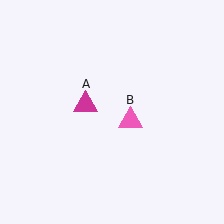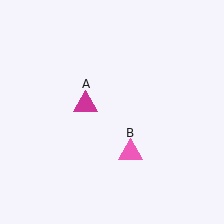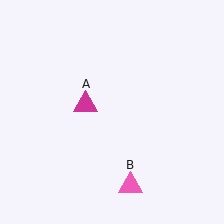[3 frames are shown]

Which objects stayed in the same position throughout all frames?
Magenta triangle (object A) remained stationary.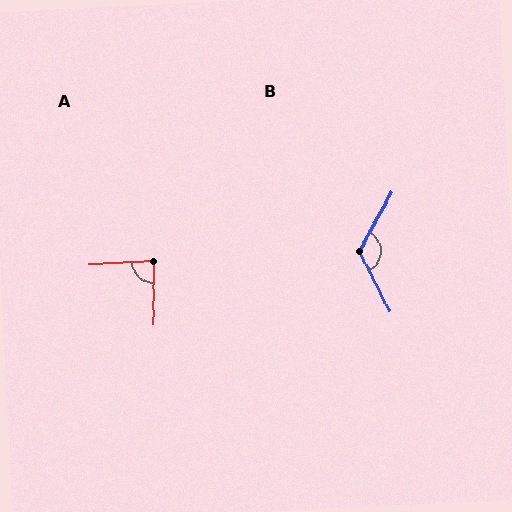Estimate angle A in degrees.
Approximately 86 degrees.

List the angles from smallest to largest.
A (86°), B (124°).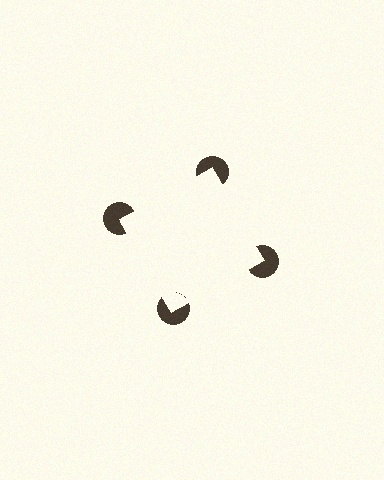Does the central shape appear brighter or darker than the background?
It typically appears slightly brighter than the background, even though no actual brightness change is drawn.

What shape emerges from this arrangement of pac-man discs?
An illusory square — its edges are inferred from the aligned wedge cuts in the pac-man discs, not physically drawn.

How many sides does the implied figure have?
4 sides.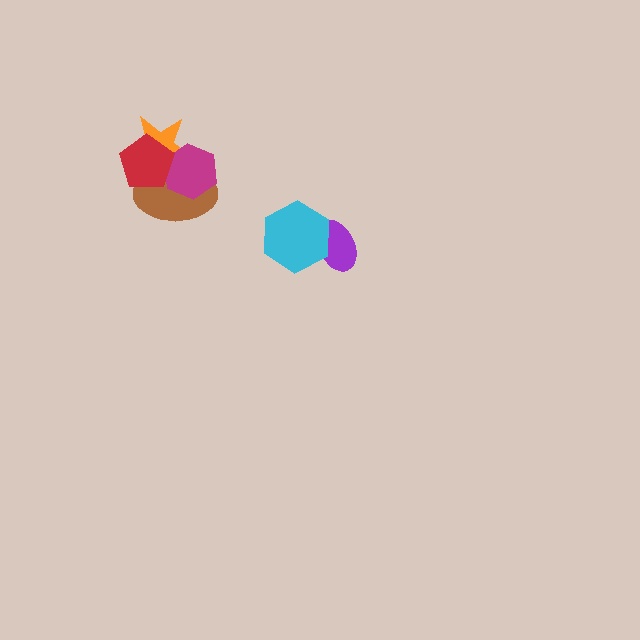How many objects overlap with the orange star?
3 objects overlap with the orange star.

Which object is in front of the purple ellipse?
The cyan hexagon is in front of the purple ellipse.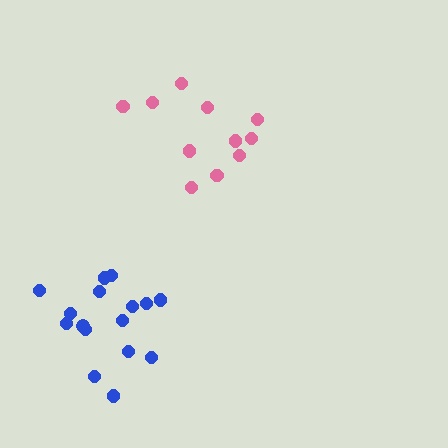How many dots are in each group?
Group 1: 16 dots, Group 2: 11 dots (27 total).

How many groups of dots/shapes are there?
There are 2 groups.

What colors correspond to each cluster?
The clusters are colored: blue, pink.